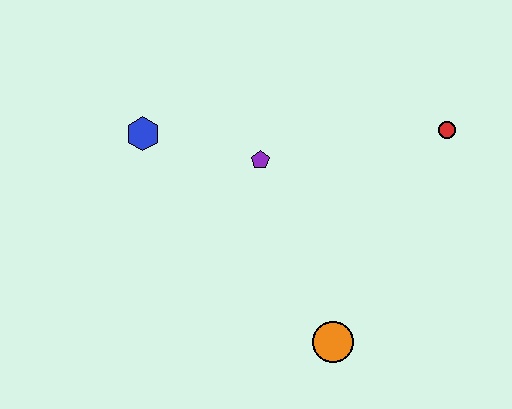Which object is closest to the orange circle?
The purple pentagon is closest to the orange circle.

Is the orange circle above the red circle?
No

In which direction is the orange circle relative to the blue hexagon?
The orange circle is below the blue hexagon.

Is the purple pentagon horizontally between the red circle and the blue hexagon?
Yes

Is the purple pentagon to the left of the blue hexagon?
No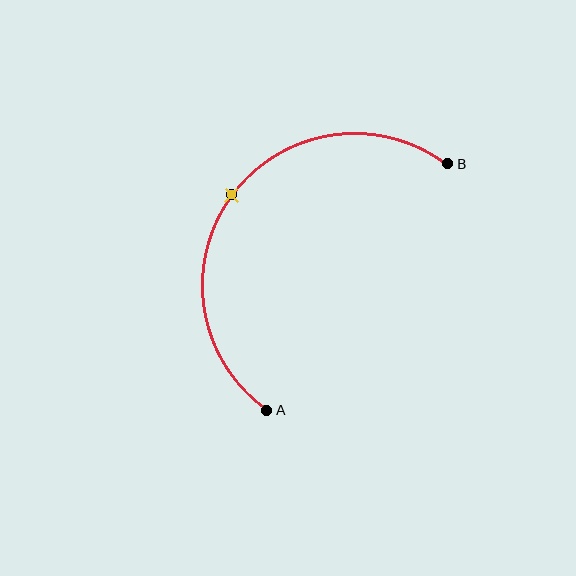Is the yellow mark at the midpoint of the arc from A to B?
Yes. The yellow mark lies on the arc at equal arc-length from both A and B — it is the arc midpoint.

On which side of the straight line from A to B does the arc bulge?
The arc bulges above and to the left of the straight line connecting A and B.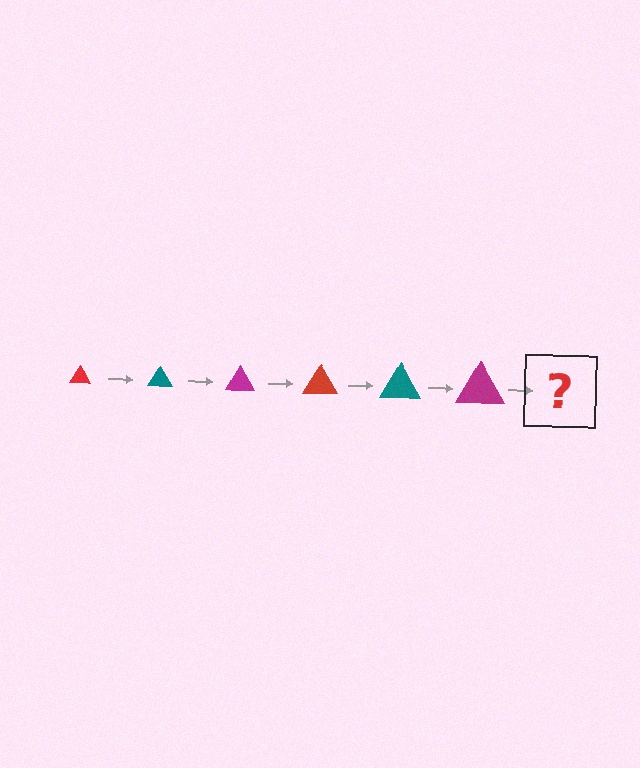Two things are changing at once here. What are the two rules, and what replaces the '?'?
The two rules are that the triangle grows larger each step and the color cycles through red, teal, and magenta. The '?' should be a red triangle, larger than the previous one.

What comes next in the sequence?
The next element should be a red triangle, larger than the previous one.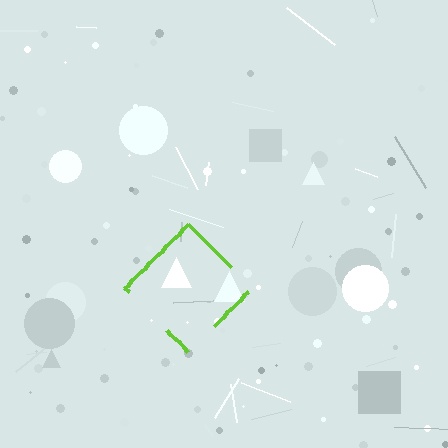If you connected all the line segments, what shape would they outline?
They would outline a diamond.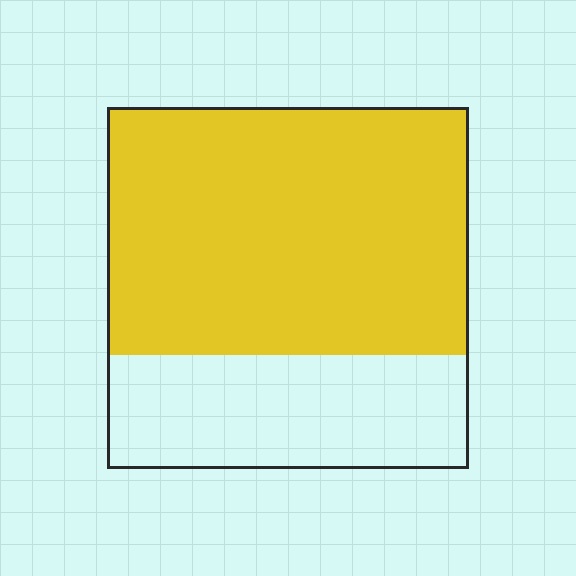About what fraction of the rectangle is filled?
About two thirds (2/3).